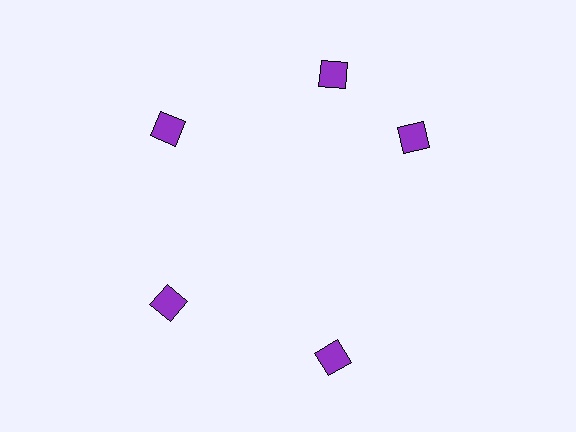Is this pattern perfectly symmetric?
No. The 5 purple diamonds are arranged in a ring, but one element near the 3 o'clock position is rotated out of alignment along the ring, breaking the 5-fold rotational symmetry.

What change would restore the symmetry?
The symmetry would be restored by rotating it back into even spacing with its neighbors so that all 5 diamonds sit at equal angles and equal distance from the center.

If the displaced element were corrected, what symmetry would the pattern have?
It would have 5-fold rotational symmetry — the pattern would map onto itself every 72 degrees.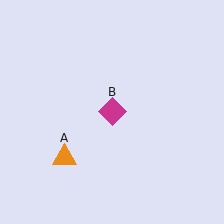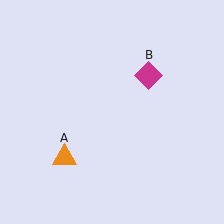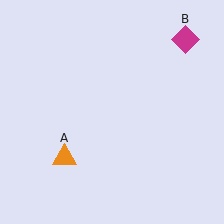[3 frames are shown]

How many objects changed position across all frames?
1 object changed position: magenta diamond (object B).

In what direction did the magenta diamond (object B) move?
The magenta diamond (object B) moved up and to the right.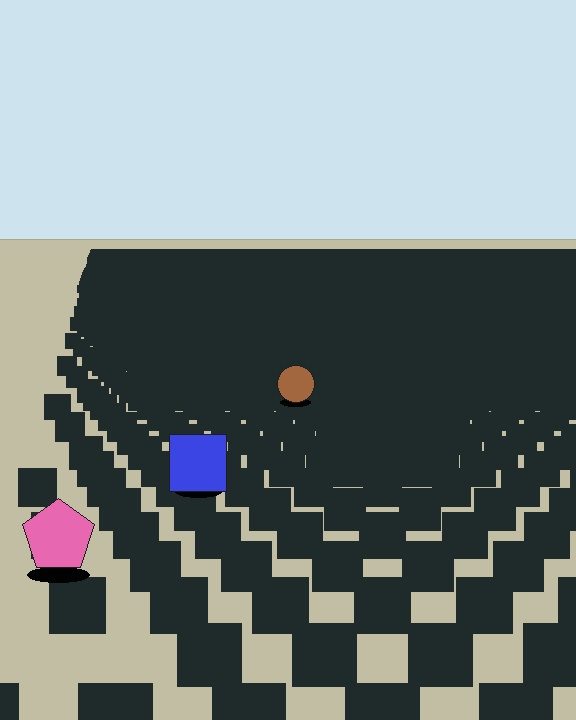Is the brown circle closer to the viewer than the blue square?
No. The blue square is closer — you can tell from the texture gradient: the ground texture is coarser near it.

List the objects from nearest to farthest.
From nearest to farthest: the pink pentagon, the blue square, the brown circle.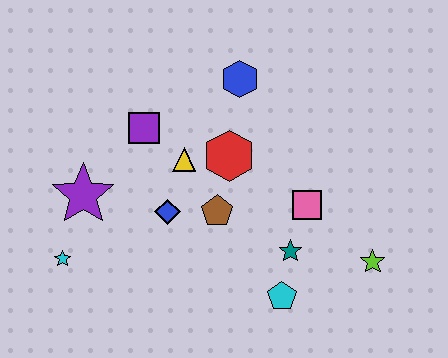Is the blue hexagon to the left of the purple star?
No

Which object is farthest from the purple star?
The lime star is farthest from the purple star.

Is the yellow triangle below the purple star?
No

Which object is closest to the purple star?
The cyan star is closest to the purple star.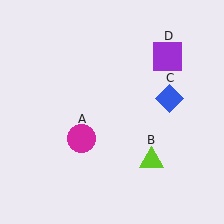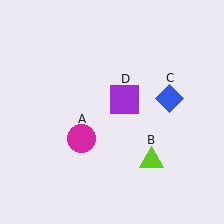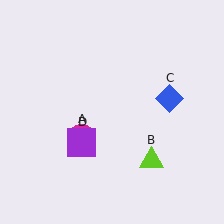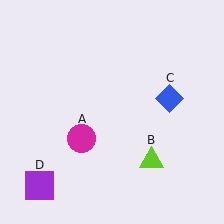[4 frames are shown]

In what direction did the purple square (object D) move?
The purple square (object D) moved down and to the left.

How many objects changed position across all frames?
1 object changed position: purple square (object D).